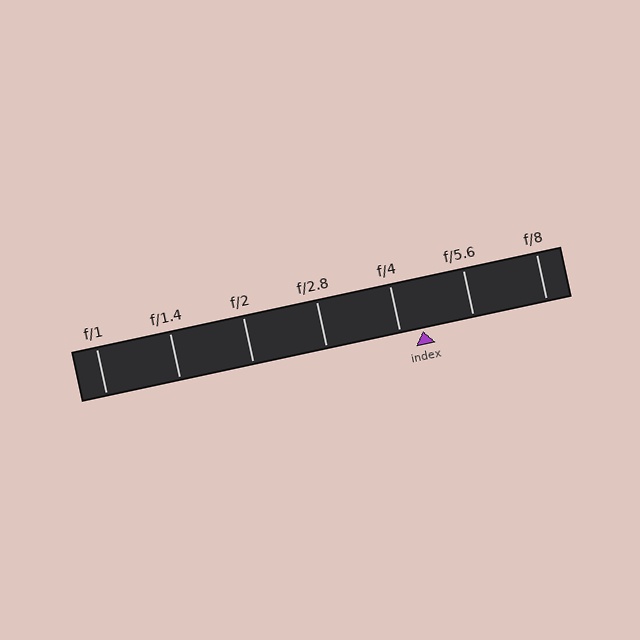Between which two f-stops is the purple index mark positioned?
The index mark is between f/4 and f/5.6.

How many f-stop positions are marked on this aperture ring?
There are 7 f-stop positions marked.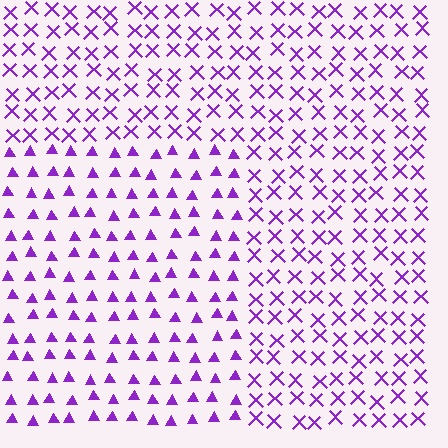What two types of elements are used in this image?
The image uses triangles inside the rectangle region and X marks outside it.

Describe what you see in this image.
The image is filled with small purple elements arranged in a uniform grid. A rectangle-shaped region contains triangles, while the surrounding area contains X marks. The boundary is defined purely by the change in element shape.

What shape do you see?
I see a rectangle.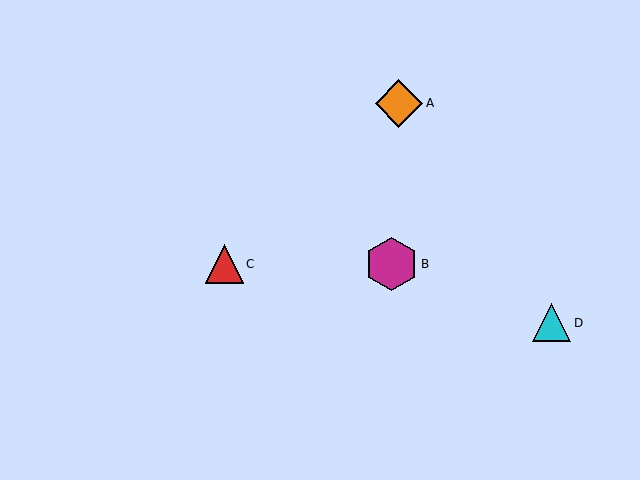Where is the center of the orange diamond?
The center of the orange diamond is at (399, 103).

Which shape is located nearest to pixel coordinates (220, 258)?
The red triangle (labeled C) at (224, 264) is nearest to that location.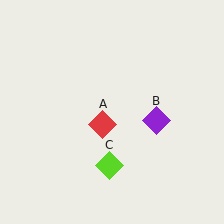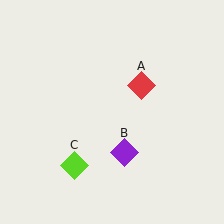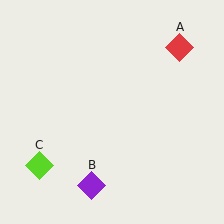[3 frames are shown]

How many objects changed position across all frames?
3 objects changed position: red diamond (object A), purple diamond (object B), lime diamond (object C).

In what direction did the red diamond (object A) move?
The red diamond (object A) moved up and to the right.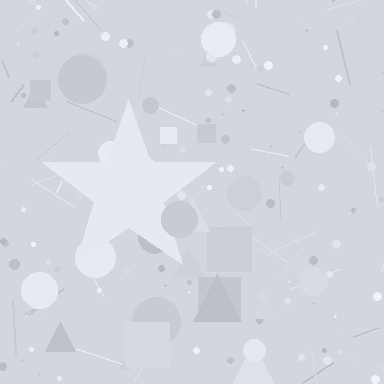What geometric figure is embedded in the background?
A star is embedded in the background.